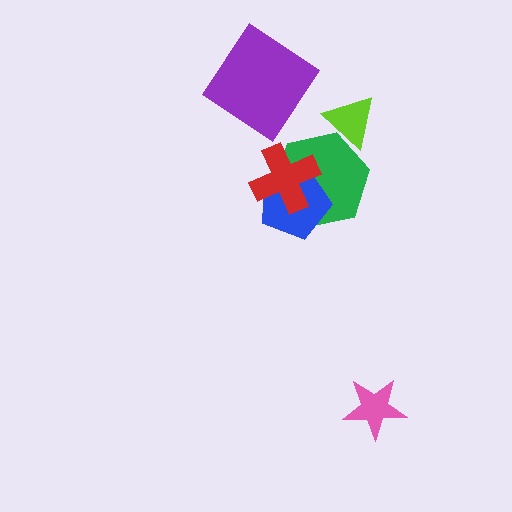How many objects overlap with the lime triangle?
1 object overlaps with the lime triangle.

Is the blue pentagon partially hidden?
Yes, it is partially covered by another shape.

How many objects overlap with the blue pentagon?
2 objects overlap with the blue pentagon.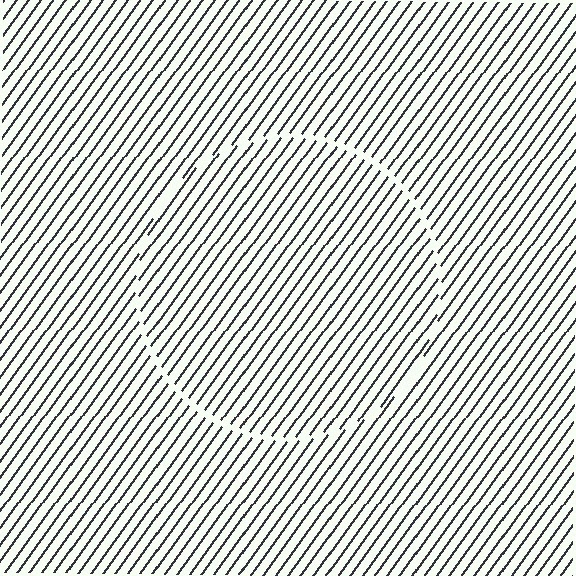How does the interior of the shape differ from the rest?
The interior of the shape contains the same grating, shifted by half a period — the contour is defined by the phase discontinuity where line-ends from the inner and outer gratings abut.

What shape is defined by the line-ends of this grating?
An illusory circle. The interior of the shape contains the same grating, shifted by half a period — the contour is defined by the phase discontinuity where line-ends from the inner and outer gratings abut.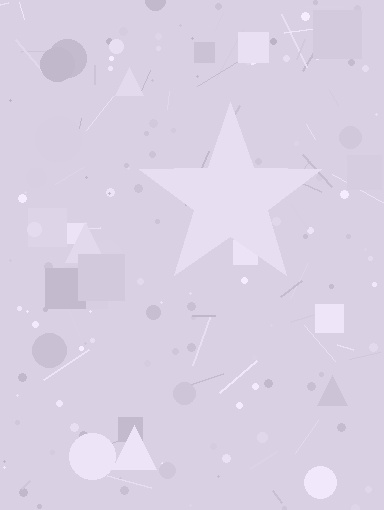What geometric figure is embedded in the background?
A star is embedded in the background.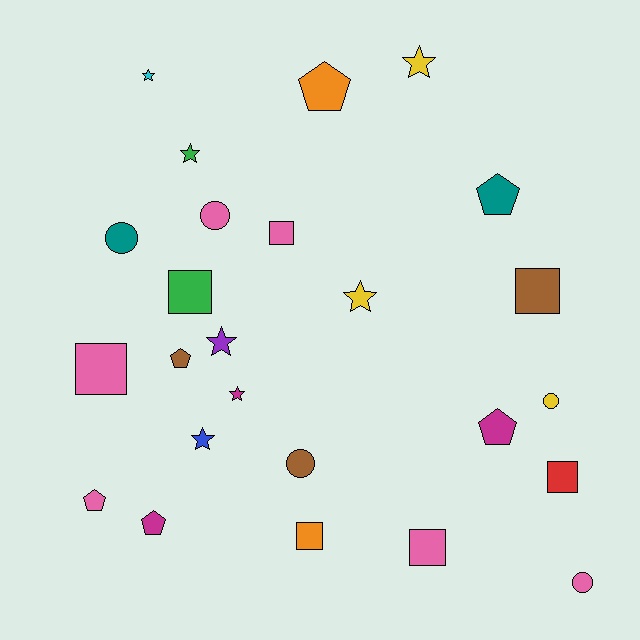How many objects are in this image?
There are 25 objects.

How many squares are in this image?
There are 7 squares.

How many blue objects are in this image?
There is 1 blue object.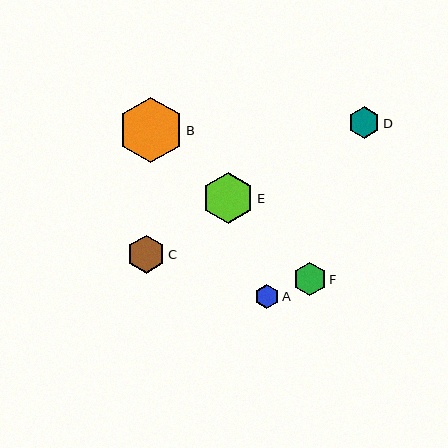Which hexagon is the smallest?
Hexagon A is the smallest with a size of approximately 24 pixels.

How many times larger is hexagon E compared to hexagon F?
Hexagon E is approximately 1.6 times the size of hexagon F.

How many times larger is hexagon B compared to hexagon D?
Hexagon B is approximately 2.1 times the size of hexagon D.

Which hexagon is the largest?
Hexagon B is the largest with a size of approximately 65 pixels.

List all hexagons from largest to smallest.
From largest to smallest: B, E, C, F, D, A.